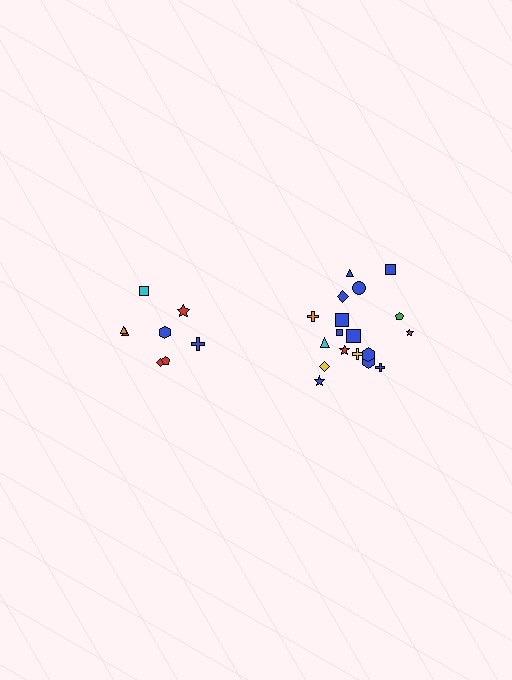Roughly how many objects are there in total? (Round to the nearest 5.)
Roughly 25 objects in total.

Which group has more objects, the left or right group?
The right group.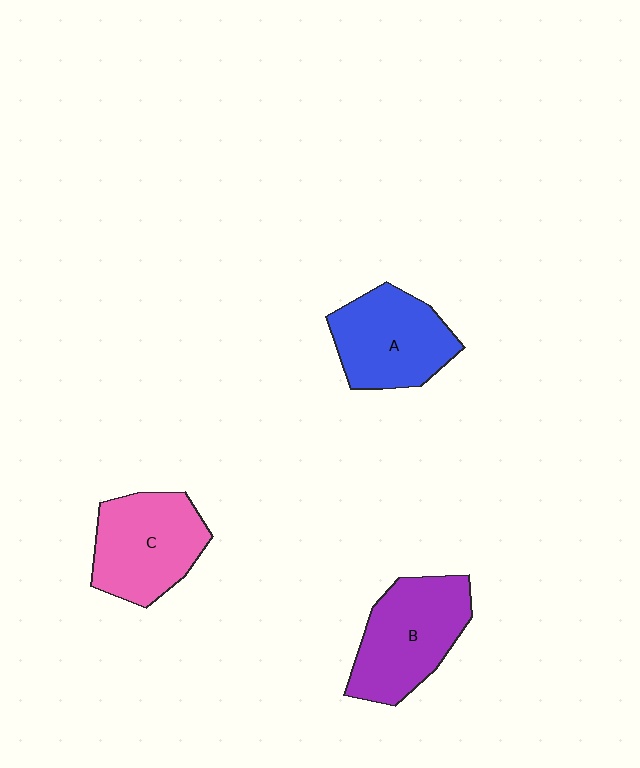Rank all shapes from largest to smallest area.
From largest to smallest: B (purple), C (pink), A (blue).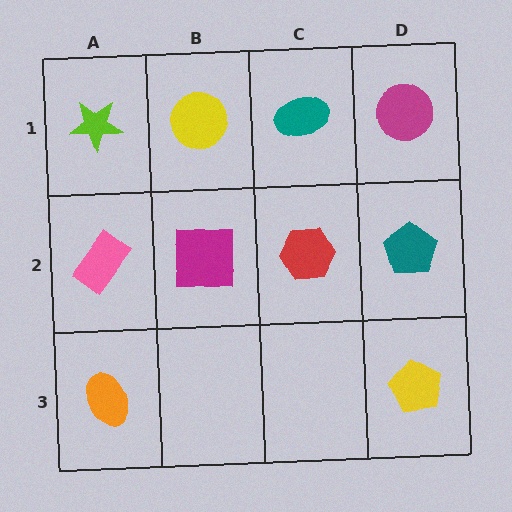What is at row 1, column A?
A lime star.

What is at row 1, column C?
A teal ellipse.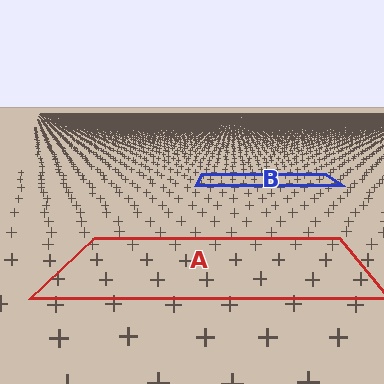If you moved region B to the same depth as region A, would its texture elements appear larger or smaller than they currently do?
They would appear larger. At a closer depth, the same texture elements are projected at a bigger on-screen size.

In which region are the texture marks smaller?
The texture marks are smaller in region B, because it is farther away.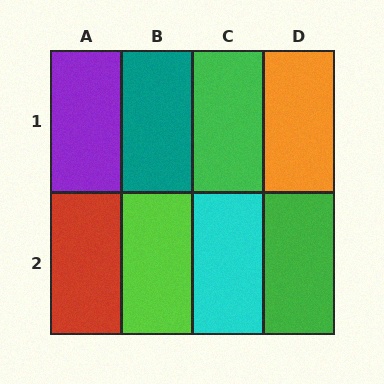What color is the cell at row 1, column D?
Orange.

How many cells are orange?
1 cell is orange.